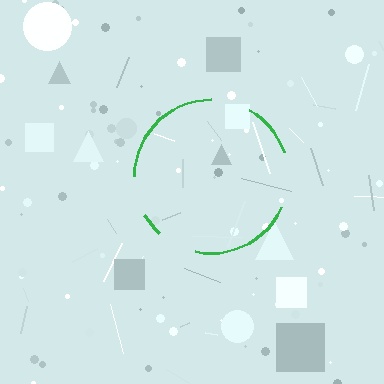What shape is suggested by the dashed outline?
The dashed outline suggests a circle.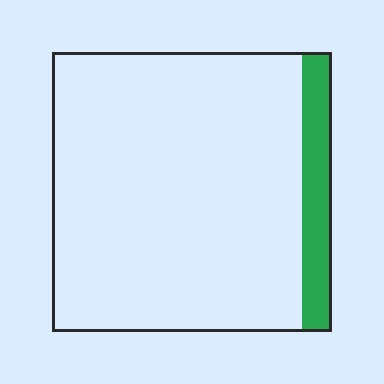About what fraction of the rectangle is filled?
About one tenth (1/10).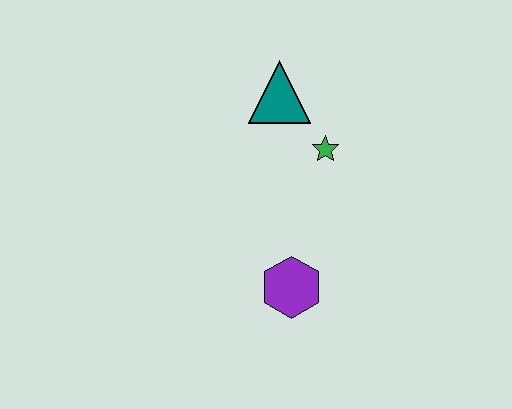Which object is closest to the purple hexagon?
The green star is closest to the purple hexagon.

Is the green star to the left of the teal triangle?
No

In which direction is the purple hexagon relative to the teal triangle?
The purple hexagon is below the teal triangle.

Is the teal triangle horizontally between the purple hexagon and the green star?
No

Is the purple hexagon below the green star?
Yes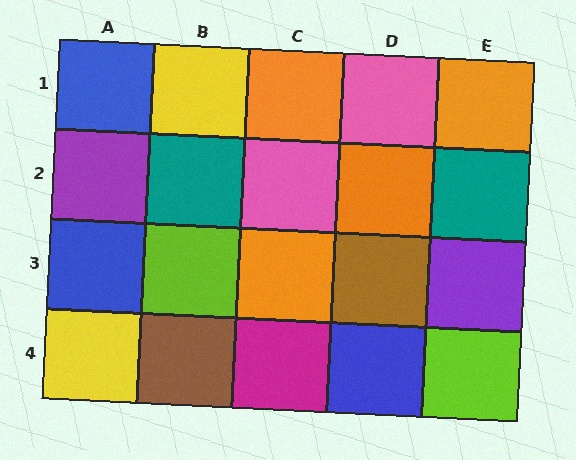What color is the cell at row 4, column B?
Brown.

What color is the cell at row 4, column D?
Blue.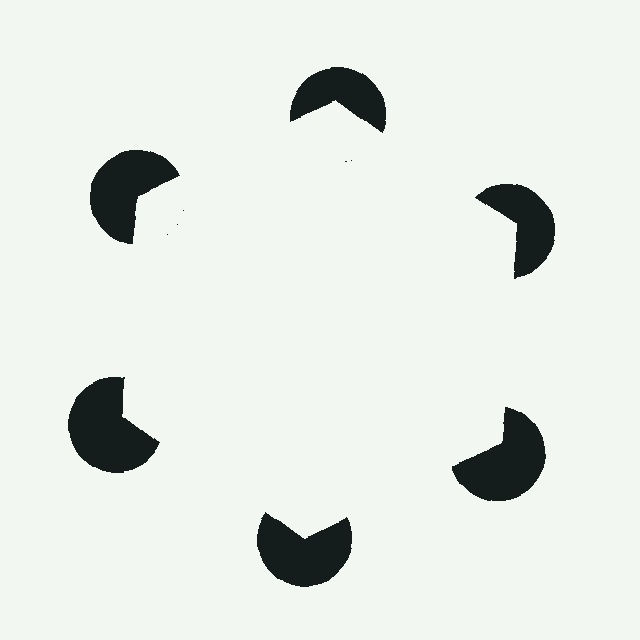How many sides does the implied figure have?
6 sides.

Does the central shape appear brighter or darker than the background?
It typically appears slightly brighter than the background, even though no actual brightness change is drawn.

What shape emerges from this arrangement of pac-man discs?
An illusory hexagon — its edges are inferred from the aligned wedge cuts in the pac-man discs, not physically drawn.